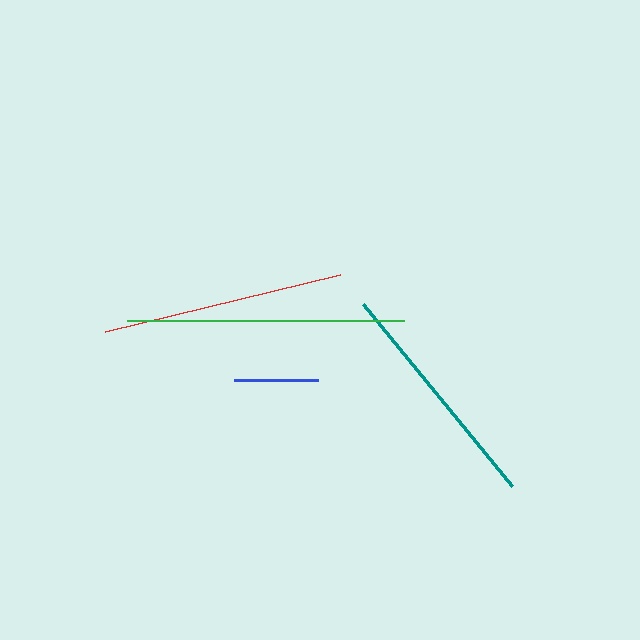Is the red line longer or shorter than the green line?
The green line is longer than the red line.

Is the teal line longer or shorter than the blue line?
The teal line is longer than the blue line.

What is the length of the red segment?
The red segment is approximately 242 pixels long.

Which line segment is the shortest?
The blue line is the shortest at approximately 83 pixels.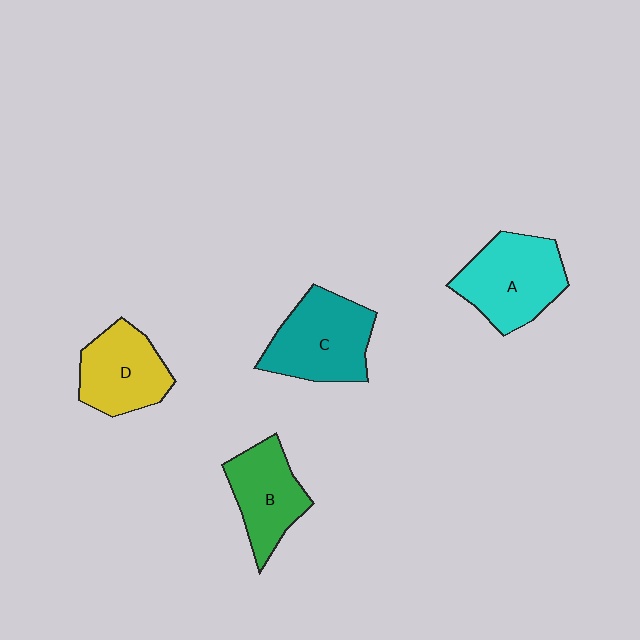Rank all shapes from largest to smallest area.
From largest to smallest: C (teal), A (cyan), D (yellow), B (green).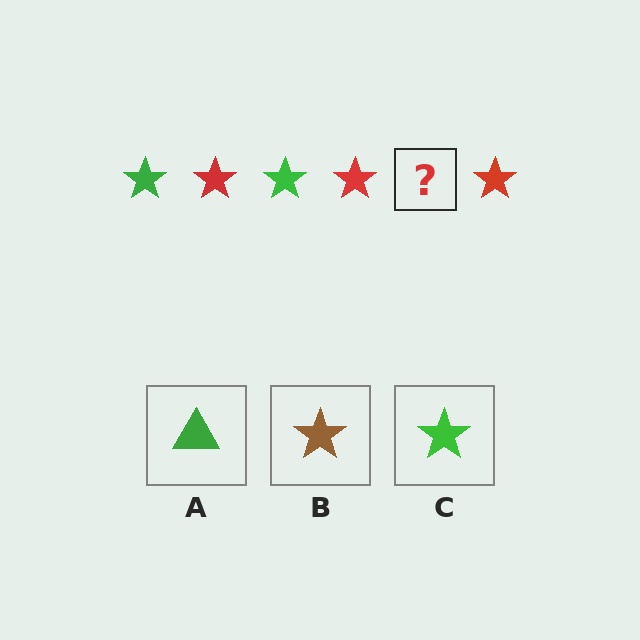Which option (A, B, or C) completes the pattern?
C.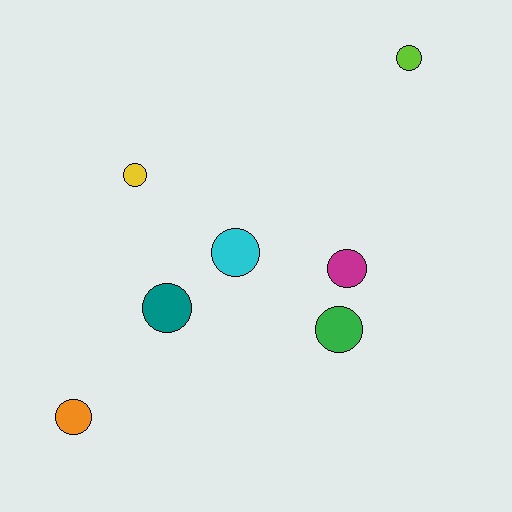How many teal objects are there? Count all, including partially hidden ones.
There is 1 teal object.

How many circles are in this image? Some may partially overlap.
There are 7 circles.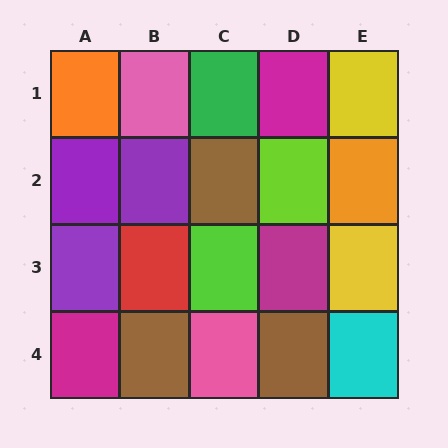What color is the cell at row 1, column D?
Magenta.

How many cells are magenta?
3 cells are magenta.